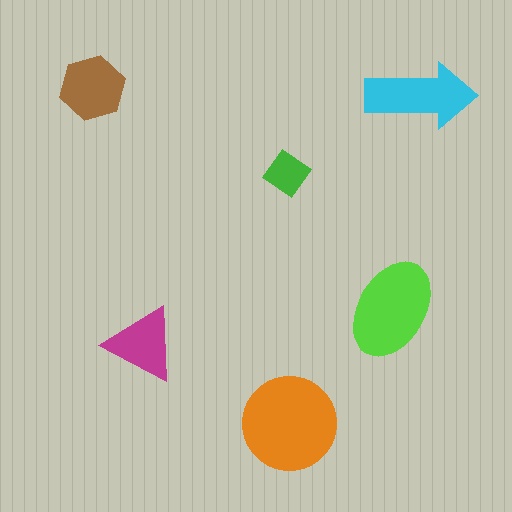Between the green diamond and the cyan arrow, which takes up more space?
The cyan arrow.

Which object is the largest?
The orange circle.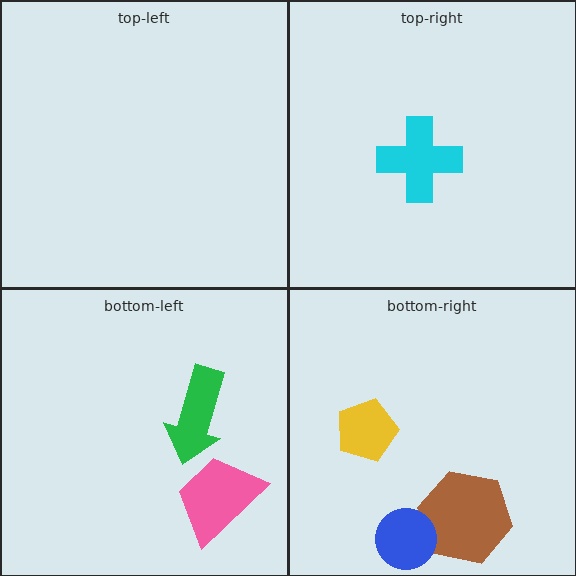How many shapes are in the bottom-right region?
3.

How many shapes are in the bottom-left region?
2.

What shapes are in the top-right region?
The cyan cross.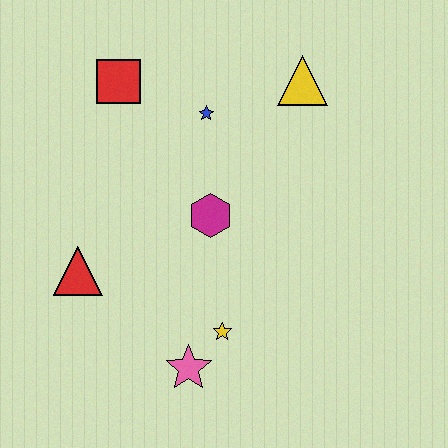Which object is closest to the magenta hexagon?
The blue star is closest to the magenta hexagon.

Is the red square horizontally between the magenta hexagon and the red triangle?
Yes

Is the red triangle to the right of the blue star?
No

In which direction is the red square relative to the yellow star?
The red square is above the yellow star.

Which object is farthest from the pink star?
The yellow triangle is farthest from the pink star.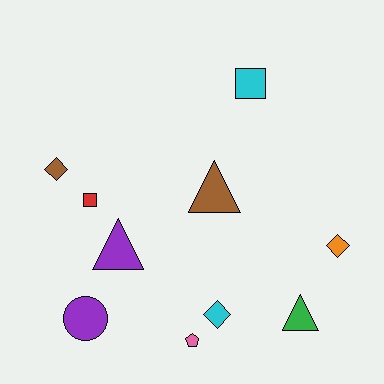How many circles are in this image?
There is 1 circle.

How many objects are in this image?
There are 10 objects.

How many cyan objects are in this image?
There are 2 cyan objects.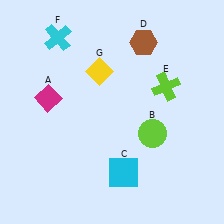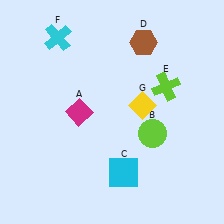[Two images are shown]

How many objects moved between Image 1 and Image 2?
2 objects moved between the two images.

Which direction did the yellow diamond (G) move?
The yellow diamond (G) moved right.